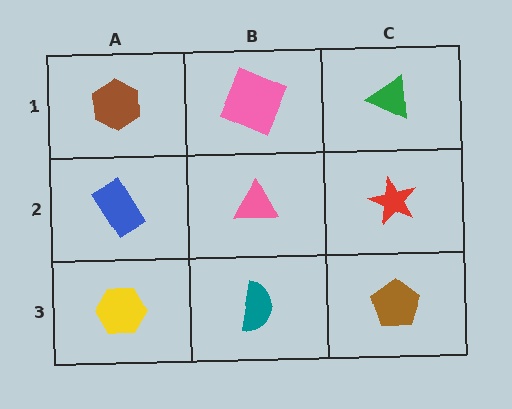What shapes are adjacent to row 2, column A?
A brown hexagon (row 1, column A), a yellow hexagon (row 3, column A), a pink triangle (row 2, column B).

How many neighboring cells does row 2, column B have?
4.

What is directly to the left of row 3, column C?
A teal semicircle.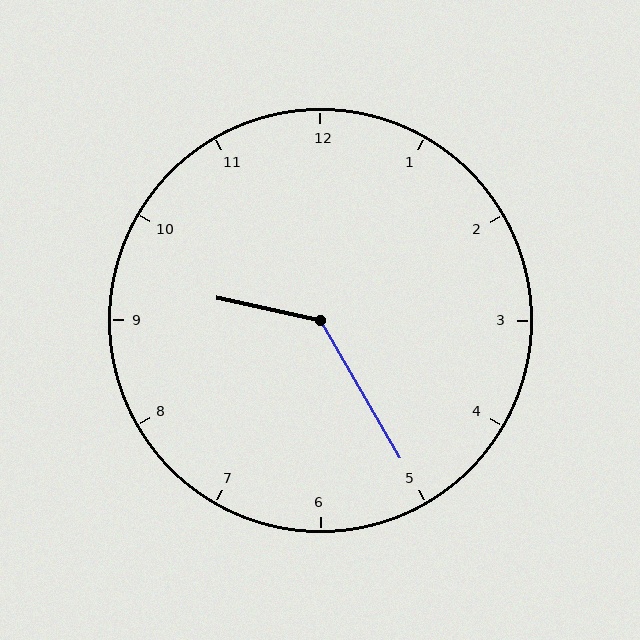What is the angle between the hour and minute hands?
Approximately 132 degrees.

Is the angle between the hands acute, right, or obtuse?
It is obtuse.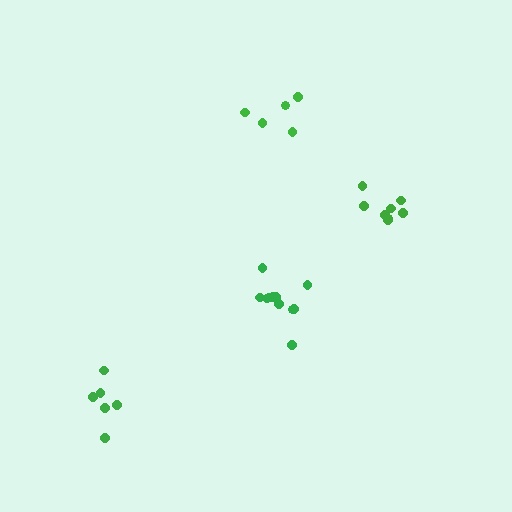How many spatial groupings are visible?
There are 4 spatial groupings.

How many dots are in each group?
Group 1: 8 dots, Group 2: 11 dots, Group 3: 5 dots, Group 4: 6 dots (30 total).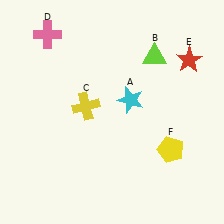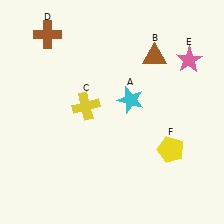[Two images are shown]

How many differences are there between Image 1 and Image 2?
There are 3 differences between the two images.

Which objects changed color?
B changed from lime to brown. D changed from pink to brown. E changed from red to pink.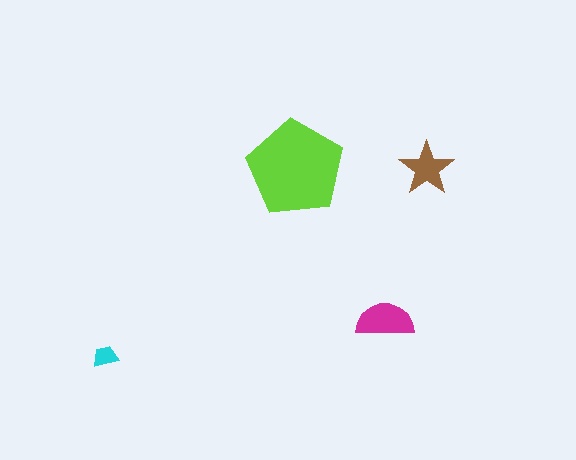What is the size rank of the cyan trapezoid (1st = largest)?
4th.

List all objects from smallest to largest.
The cyan trapezoid, the brown star, the magenta semicircle, the lime pentagon.